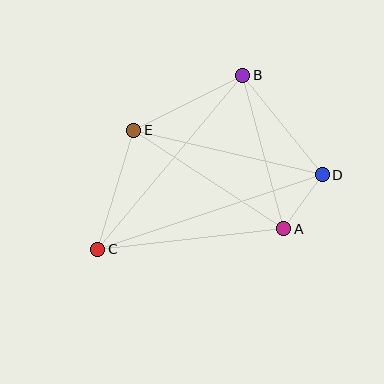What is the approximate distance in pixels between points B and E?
The distance between B and E is approximately 122 pixels.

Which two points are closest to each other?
Points A and D are closest to each other.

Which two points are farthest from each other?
Points C and D are farthest from each other.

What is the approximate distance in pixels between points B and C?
The distance between B and C is approximately 227 pixels.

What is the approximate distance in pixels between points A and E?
The distance between A and E is approximately 180 pixels.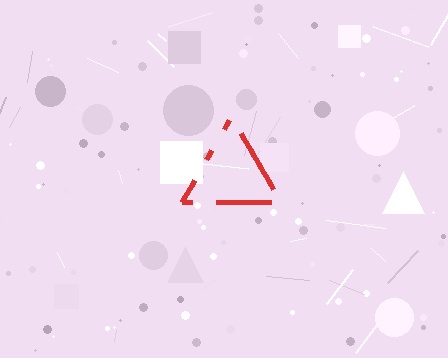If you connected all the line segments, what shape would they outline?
They would outline a triangle.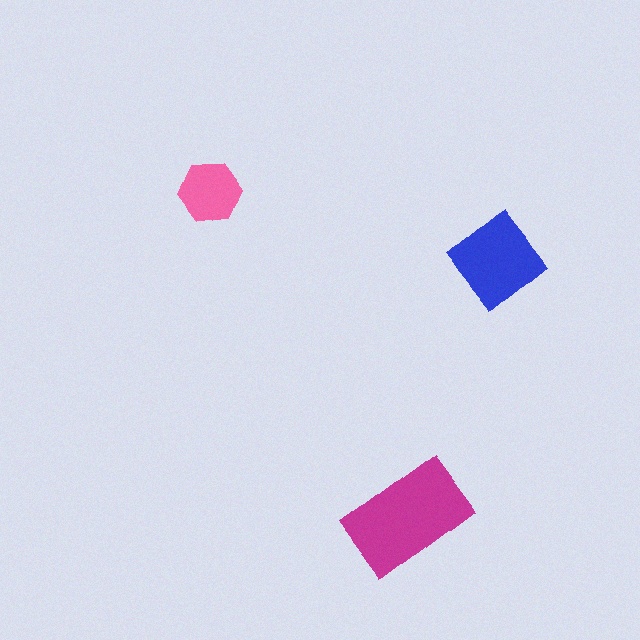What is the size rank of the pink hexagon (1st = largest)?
3rd.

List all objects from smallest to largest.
The pink hexagon, the blue diamond, the magenta rectangle.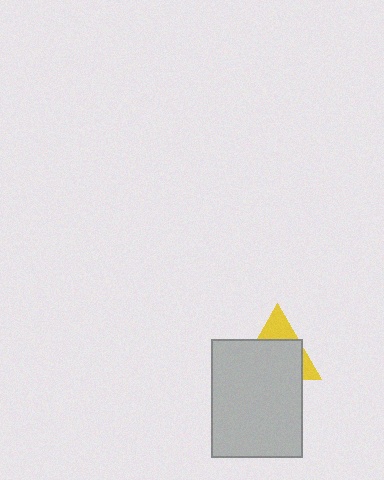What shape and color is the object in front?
The object in front is a light gray rectangle.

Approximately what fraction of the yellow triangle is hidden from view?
Roughly 68% of the yellow triangle is hidden behind the light gray rectangle.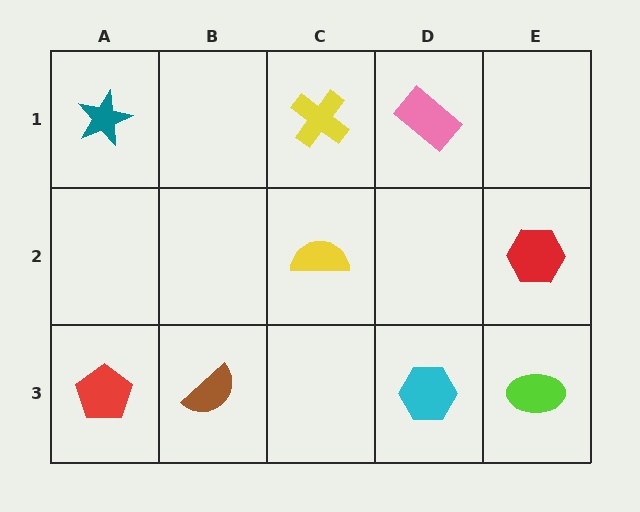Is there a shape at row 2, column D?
No, that cell is empty.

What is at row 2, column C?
A yellow semicircle.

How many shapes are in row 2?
2 shapes.